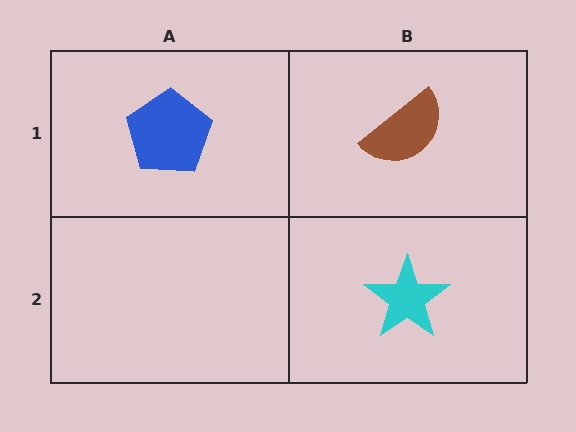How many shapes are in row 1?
2 shapes.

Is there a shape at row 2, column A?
No, that cell is empty.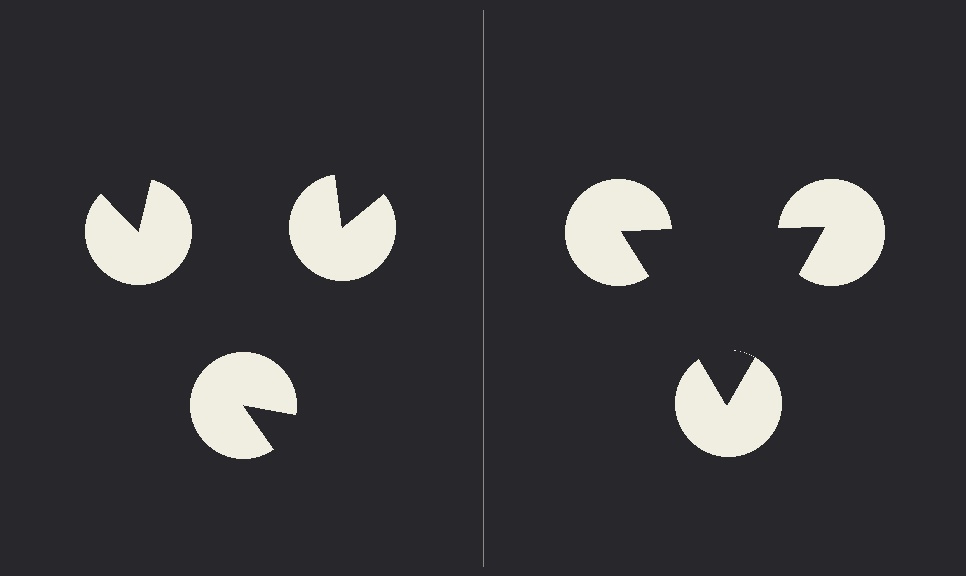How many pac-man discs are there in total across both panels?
6 — 3 on each side.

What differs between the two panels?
The pac-man discs are positioned identically on both sides; only the wedge orientations differ. On the right they align to a triangle; on the left they are misaligned.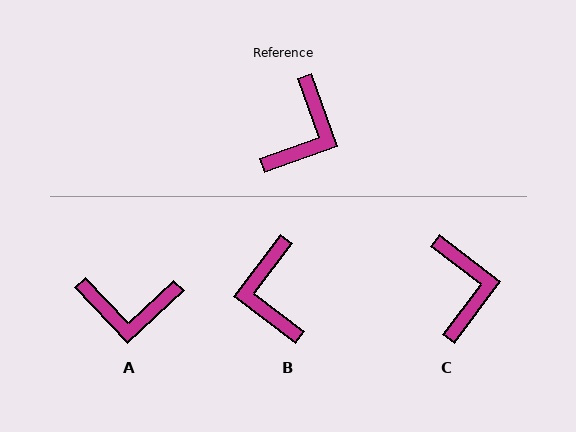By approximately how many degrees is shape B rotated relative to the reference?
Approximately 146 degrees clockwise.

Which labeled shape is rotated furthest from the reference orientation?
B, about 146 degrees away.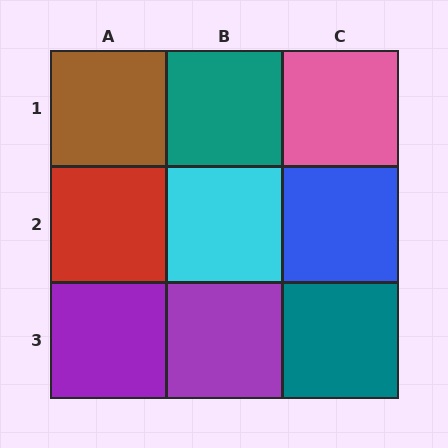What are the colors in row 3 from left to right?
Purple, purple, teal.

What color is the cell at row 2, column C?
Blue.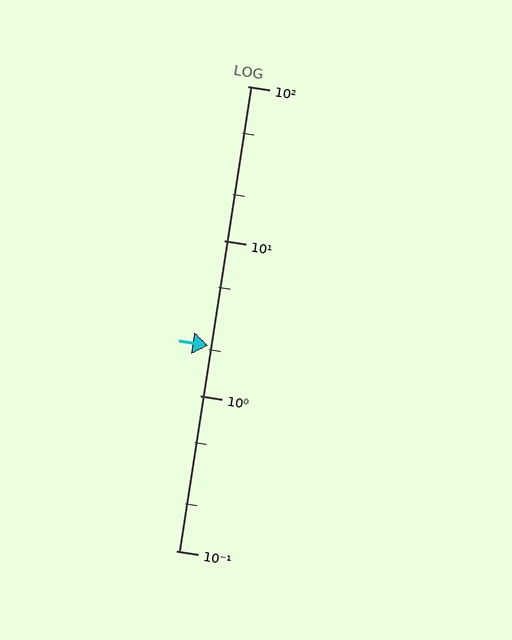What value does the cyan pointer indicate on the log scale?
The pointer indicates approximately 2.1.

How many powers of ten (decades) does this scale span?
The scale spans 3 decades, from 0.1 to 100.